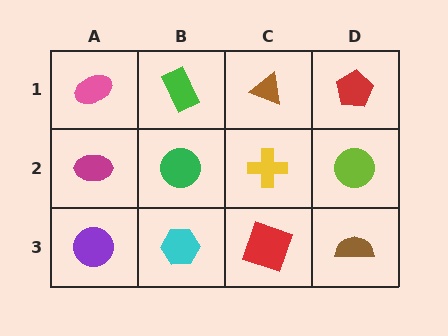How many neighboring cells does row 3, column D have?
2.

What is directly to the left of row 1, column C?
A green rectangle.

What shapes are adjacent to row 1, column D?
A lime circle (row 2, column D), a brown triangle (row 1, column C).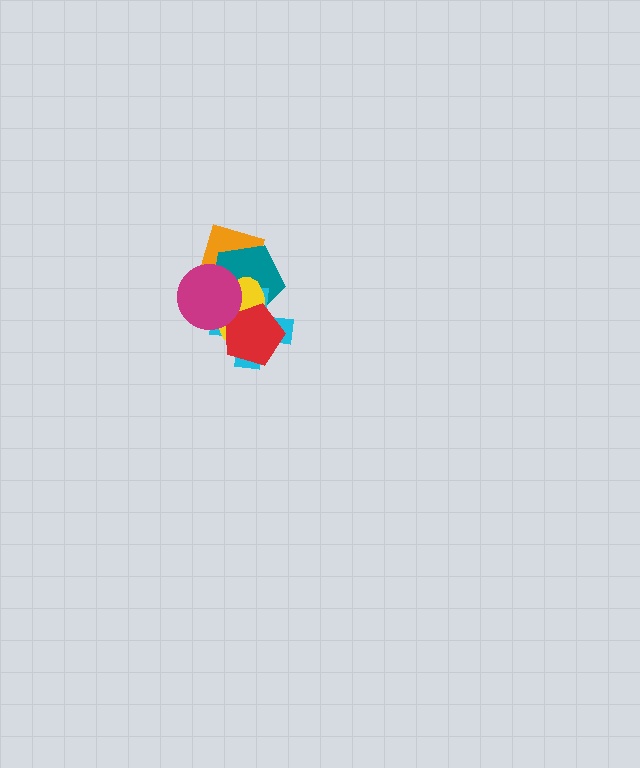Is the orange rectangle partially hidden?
Yes, it is partially covered by another shape.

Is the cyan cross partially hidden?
Yes, it is partially covered by another shape.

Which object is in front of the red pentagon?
The magenta circle is in front of the red pentagon.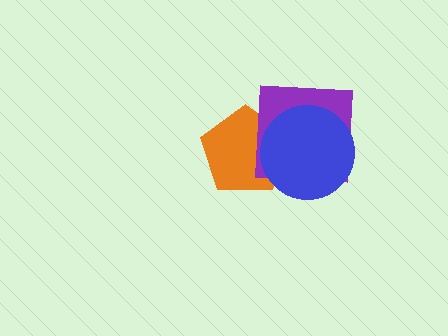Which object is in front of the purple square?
The blue circle is in front of the purple square.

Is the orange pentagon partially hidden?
Yes, it is partially covered by another shape.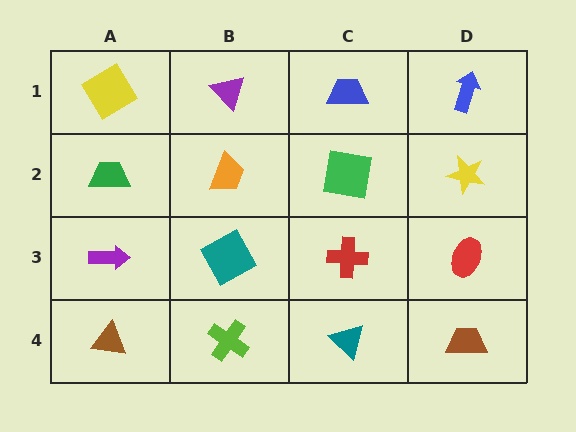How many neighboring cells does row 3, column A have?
3.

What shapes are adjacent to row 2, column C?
A blue trapezoid (row 1, column C), a red cross (row 3, column C), an orange trapezoid (row 2, column B), a yellow star (row 2, column D).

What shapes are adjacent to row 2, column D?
A blue arrow (row 1, column D), a red ellipse (row 3, column D), a green square (row 2, column C).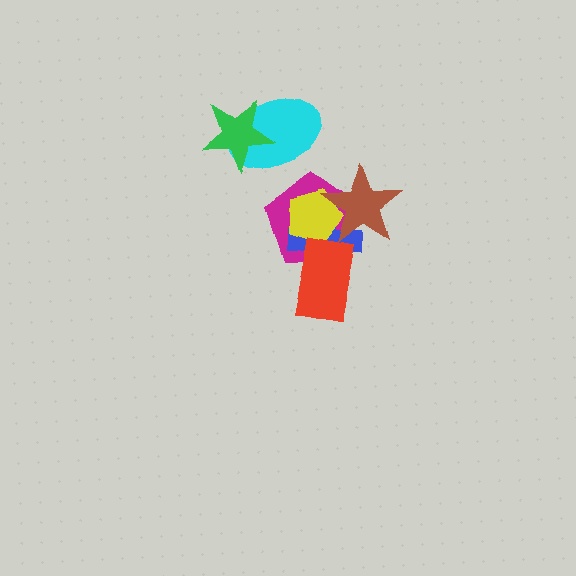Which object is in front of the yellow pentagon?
The brown star is in front of the yellow pentagon.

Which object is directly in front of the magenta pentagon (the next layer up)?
The blue cross is directly in front of the magenta pentagon.